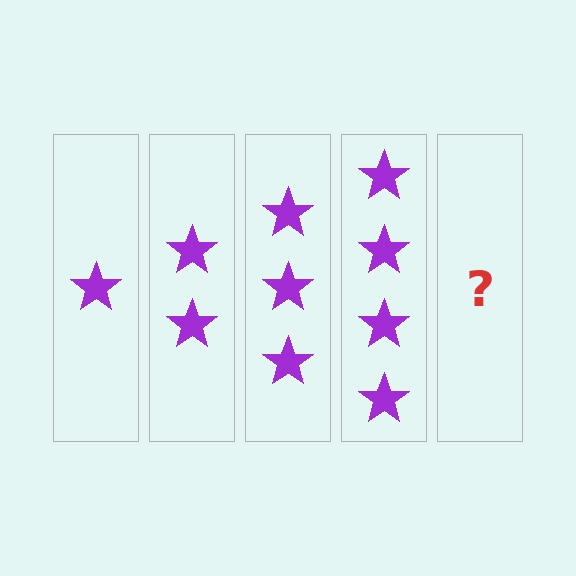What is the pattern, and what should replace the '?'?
The pattern is that each step adds one more star. The '?' should be 5 stars.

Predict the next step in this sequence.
The next step is 5 stars.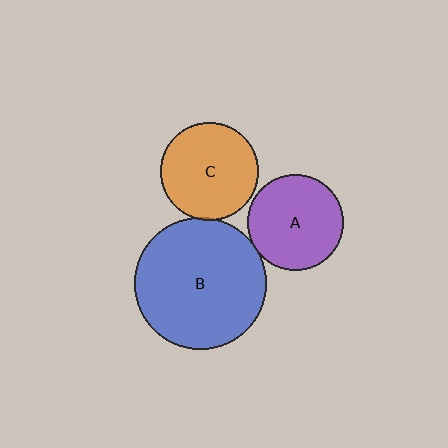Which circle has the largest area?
Circle B (blue).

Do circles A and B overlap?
Yes.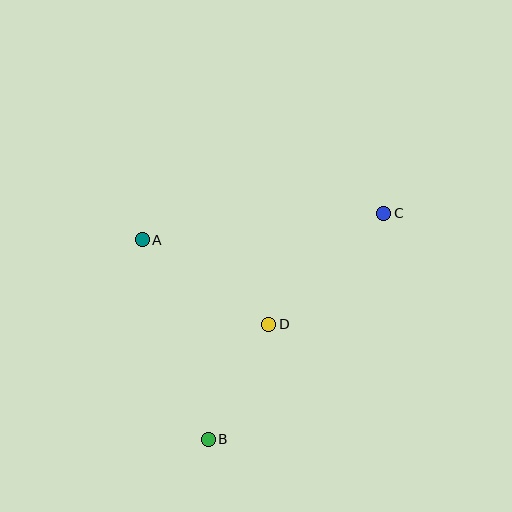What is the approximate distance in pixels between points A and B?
The distance between A and B is approximately 210 pixels.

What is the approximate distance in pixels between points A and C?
The distance between A and C is approximately 243 pixels.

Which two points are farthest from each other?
Points B and C are farthest from each other.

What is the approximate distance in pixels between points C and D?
The distance between C and D is approximately 160 pixels.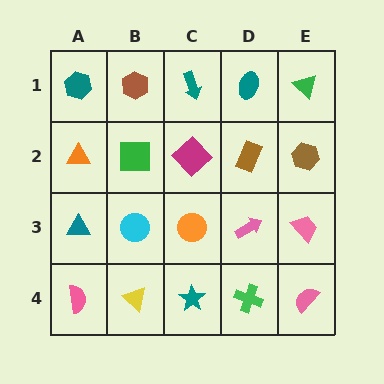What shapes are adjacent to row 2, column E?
A green triangle (row 1, column E), a pink trapezoid (row 3, column E), a brown rectangle (row 2, column D).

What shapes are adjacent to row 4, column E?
A pink trapezoid (row 3, column E), a green cross (row 4, column D).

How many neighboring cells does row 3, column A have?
3.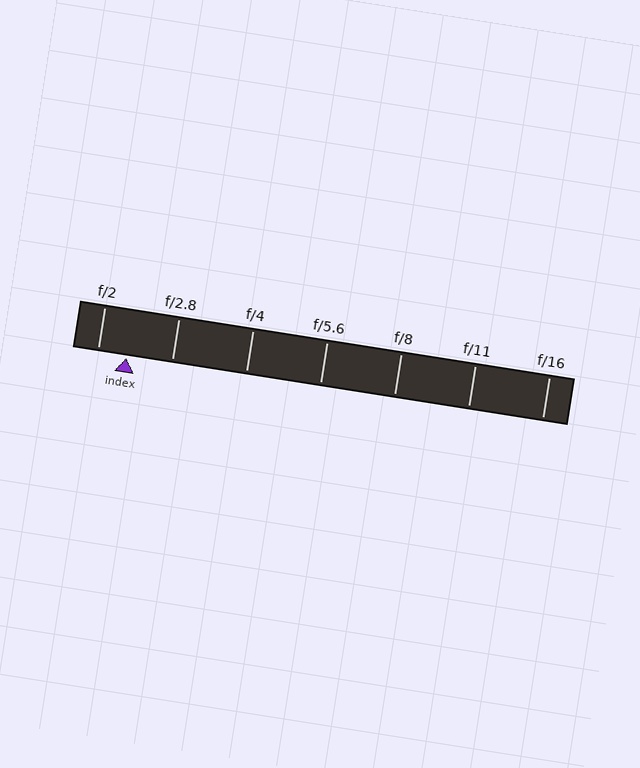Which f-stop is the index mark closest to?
The index mark is closest to f/2.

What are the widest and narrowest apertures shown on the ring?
The widest aperture shown is f/2 and the narrowest is f/16.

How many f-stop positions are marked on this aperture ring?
There are 7 f-stop positions marked.